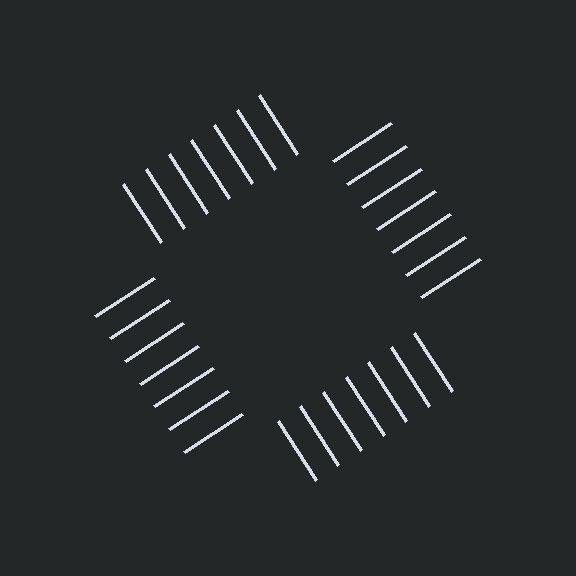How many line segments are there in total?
28 — 7 along each of the 4 edges.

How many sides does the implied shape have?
4 sides — the line-ends trace a square.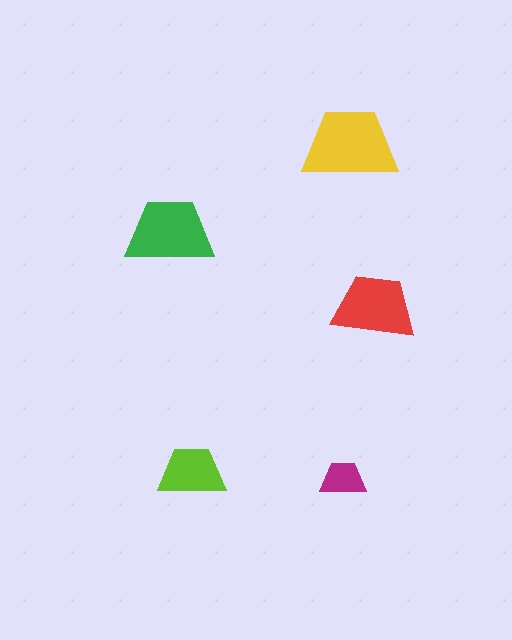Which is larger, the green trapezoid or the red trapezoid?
The green one.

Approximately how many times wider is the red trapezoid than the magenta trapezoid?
About 2 times wider.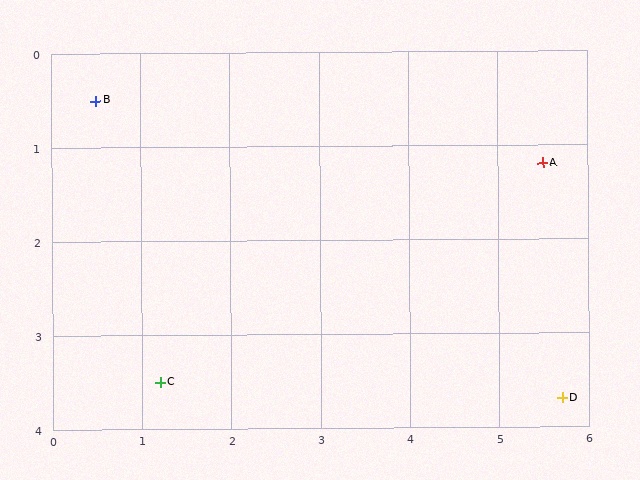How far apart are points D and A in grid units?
Points D and A are about 2.5 grid units apart.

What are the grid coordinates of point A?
Point A is at approximately (5.5, 1.2).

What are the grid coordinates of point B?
Point B is at approximately (0.5, 0.5).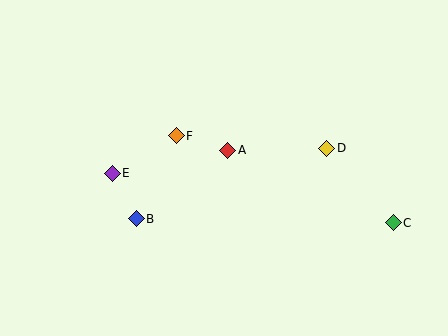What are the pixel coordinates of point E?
Point E is at (112, 173).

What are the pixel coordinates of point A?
Point A is at (228, 150).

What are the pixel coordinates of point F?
Point F is at (176, 136).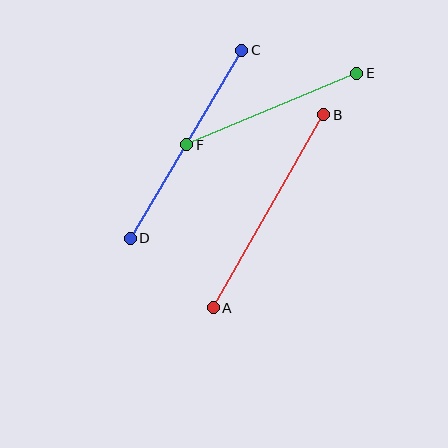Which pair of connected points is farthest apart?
Points A and B are farthest apart.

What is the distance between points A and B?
The distance is approximately 223 pixels.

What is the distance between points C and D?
The distance is approximately 218 pixels.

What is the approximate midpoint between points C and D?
The midpoint is at approximately (186, 144) pixels.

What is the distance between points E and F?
The distance is approximately 185 pixels.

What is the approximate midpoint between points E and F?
The midpoint is at approximately (272, 109) pixels.